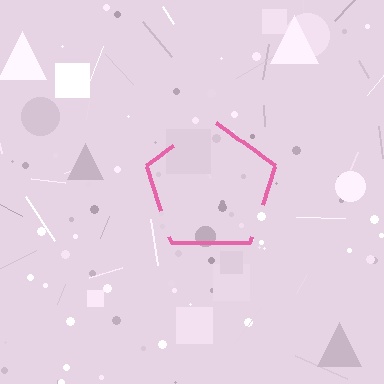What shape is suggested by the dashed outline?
The dashed outline suggests a pentagon.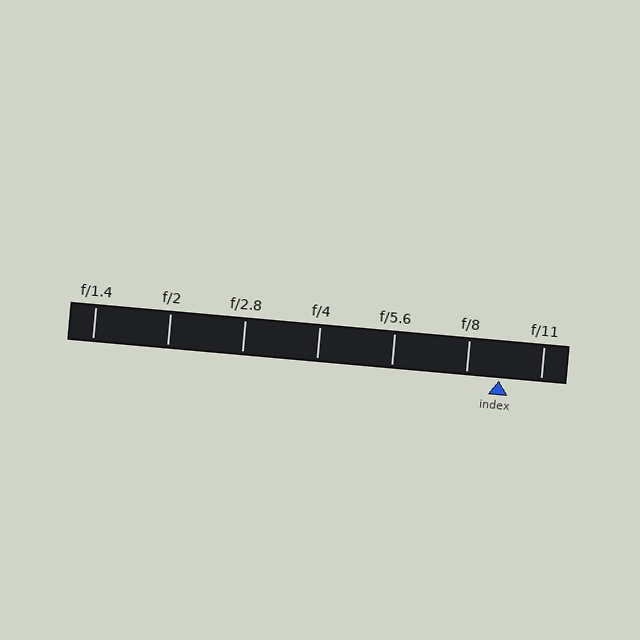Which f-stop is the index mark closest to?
The index mark is closest to f/8.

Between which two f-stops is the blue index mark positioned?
The index mark is between f/8 and f/11.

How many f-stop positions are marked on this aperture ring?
There are 7 f-stop positions marked.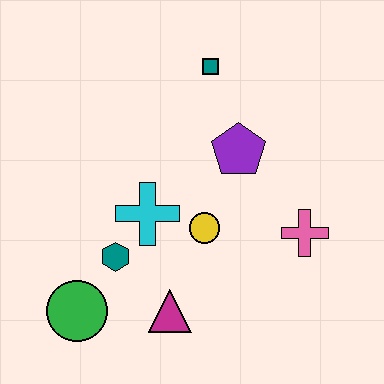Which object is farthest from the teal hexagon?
The teal square is farthest from the teal hexagon.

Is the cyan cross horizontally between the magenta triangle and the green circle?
Yes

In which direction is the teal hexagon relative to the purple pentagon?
The teal hexagon is to the left of the purple pentagon.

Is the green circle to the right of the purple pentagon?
No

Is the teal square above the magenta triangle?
Yes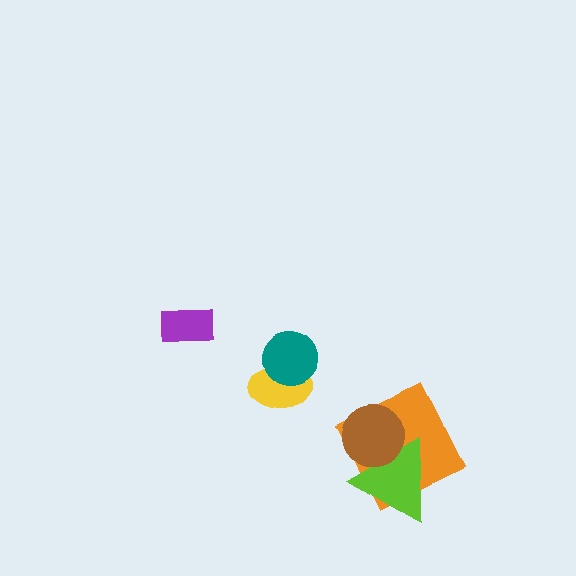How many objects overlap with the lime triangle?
2 objects overlap with the lime triangle.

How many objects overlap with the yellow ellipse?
1 object overlaps with the yellow ellipse.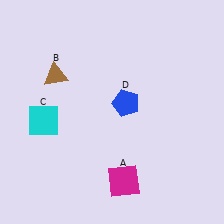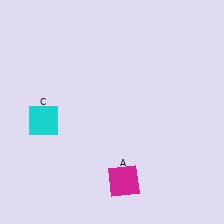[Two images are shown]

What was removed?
The brown triangle (B), the blue pentagon (D) were removed in Image 2.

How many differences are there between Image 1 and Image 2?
There are 2 differences between the two images.